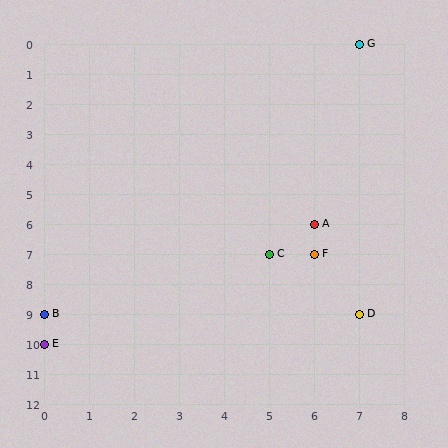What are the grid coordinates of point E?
Point E is at grid coordinates (0, 10).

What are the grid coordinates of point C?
Point C is at grid coordinates (5, 7).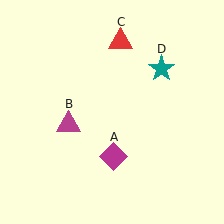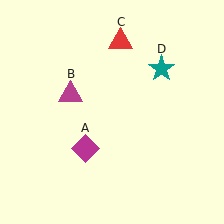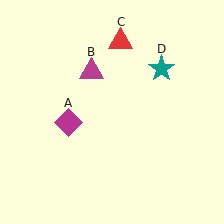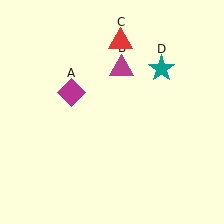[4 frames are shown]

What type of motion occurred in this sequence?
The magenta diamond (object A), magenta triangle (object B) rotated clockwise around the center of the scene.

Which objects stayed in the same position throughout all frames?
Red triangle (object C) and teal star (object D) remained stationary.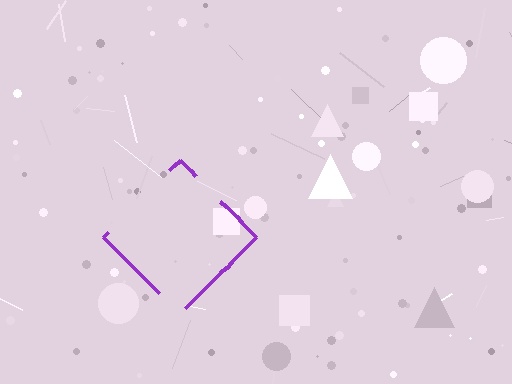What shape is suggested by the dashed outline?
The dashed outline suggests a diamond.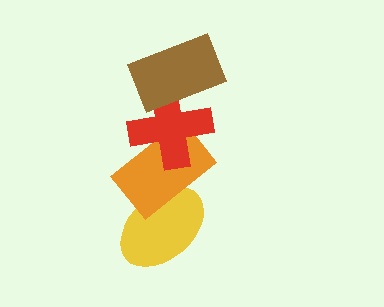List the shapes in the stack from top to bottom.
From top to bottom: the brown rectangle, the red cross, the orange rectangle, the yellow ellipse.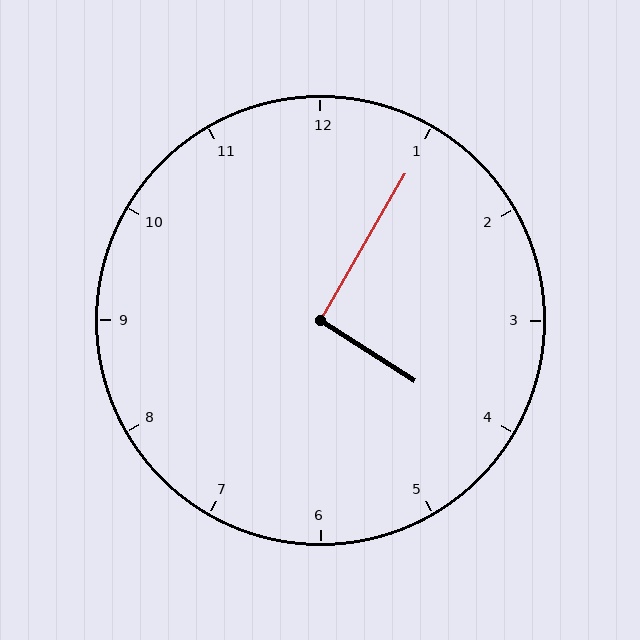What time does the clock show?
4:05.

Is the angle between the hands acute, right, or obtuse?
It is right.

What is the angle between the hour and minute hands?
Approximately 92 degrees.